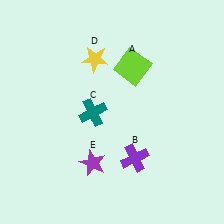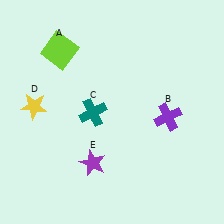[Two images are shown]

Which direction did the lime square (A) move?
The lime square (A) moved left.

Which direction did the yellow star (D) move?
The yellow star (D) moved left.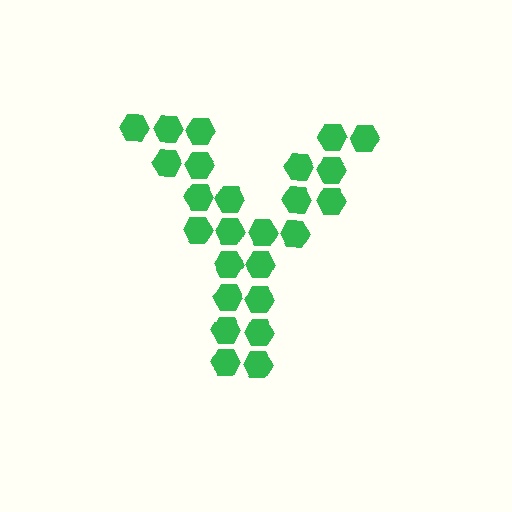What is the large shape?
The large shape is the letter Y.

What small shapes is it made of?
It is made of small hexagons.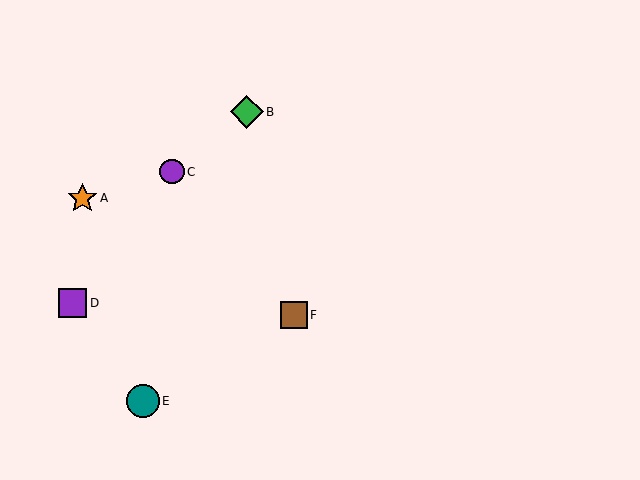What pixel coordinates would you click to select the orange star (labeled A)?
Click at (82, 198) to select the orange star A.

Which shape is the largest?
The teal circle (labeled E) is the largest.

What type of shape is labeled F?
Shape F is a brown square.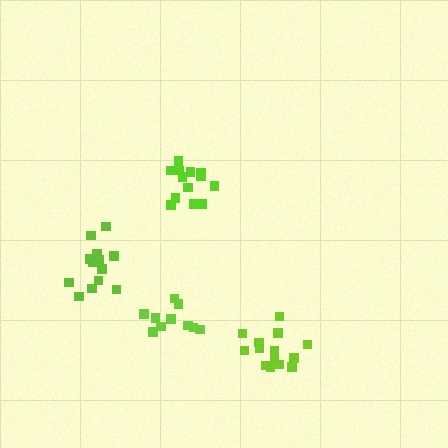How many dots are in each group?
Group 1: 10 dots, Group 2: 13 dots, Group 3: 14 dots, Group 4: 14 dots (51 total).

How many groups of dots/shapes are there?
There are 4 groups.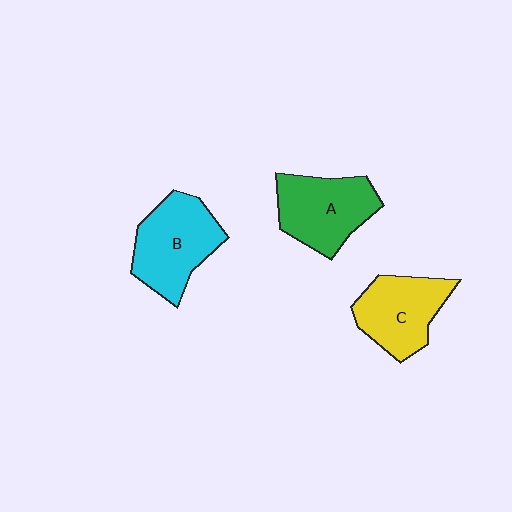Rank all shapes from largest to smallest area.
From largest to smallest: B (cyan), A (green), C (yellow).